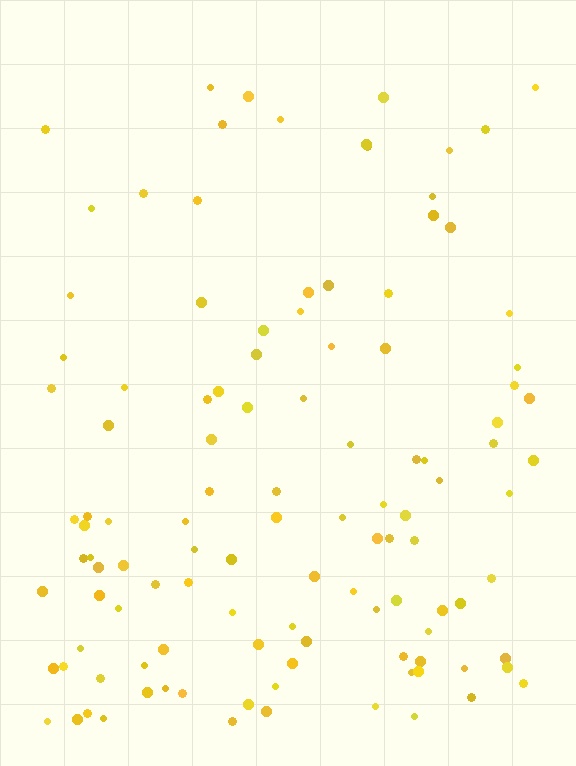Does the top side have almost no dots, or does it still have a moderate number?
Still a moderate number, just noticeably fewer than the bottom.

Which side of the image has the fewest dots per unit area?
The top.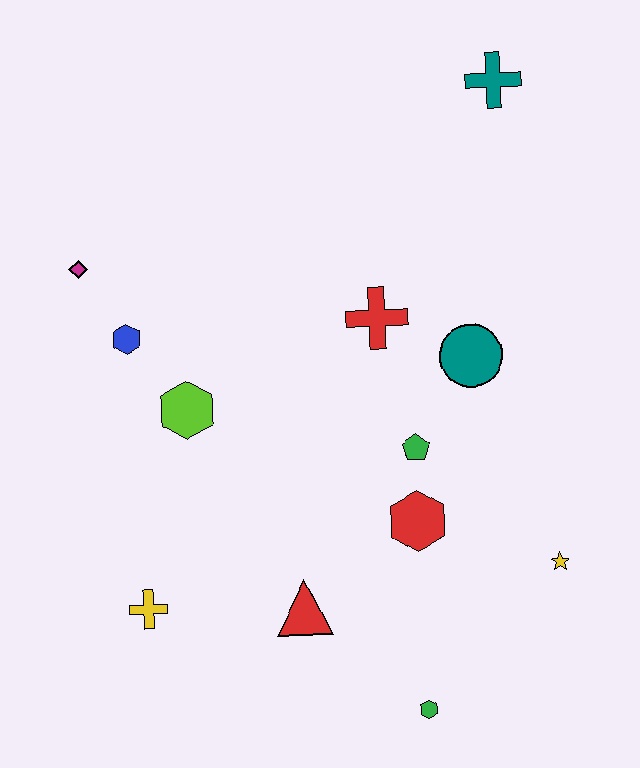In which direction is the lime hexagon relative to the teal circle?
The lime hexagon is to the left of the teal circle.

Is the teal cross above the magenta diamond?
Yes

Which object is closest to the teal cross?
The red cross is closest to the teal cross.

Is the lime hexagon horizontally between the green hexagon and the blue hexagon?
Yes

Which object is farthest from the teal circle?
The yellow cross is farthest from the teal circle.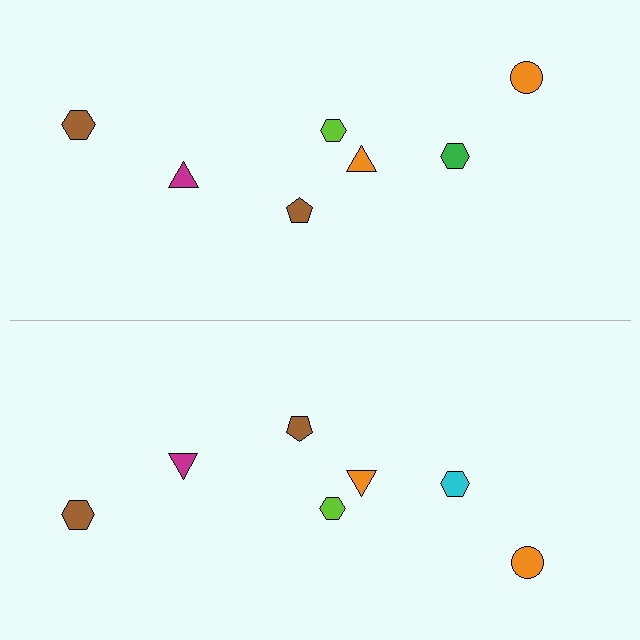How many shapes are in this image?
There are 14 shapes in this image.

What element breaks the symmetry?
The cyan hexagon on the bottom side breaks the symmetry — its mirror counterpart is green.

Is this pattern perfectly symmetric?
No, the pattern is not perfectly symmetric. The cyan hexagon on the bottom side breaks the symmetry — its mirror counterpart is green.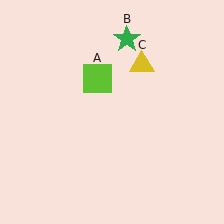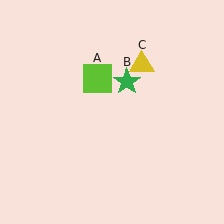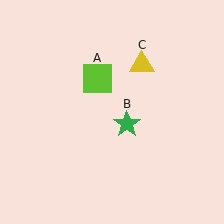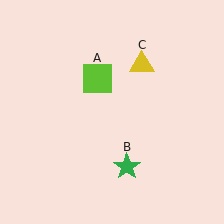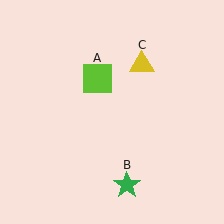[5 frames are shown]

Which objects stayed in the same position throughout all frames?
Lime square (object A) and yellow triangle (object C) remained stationary.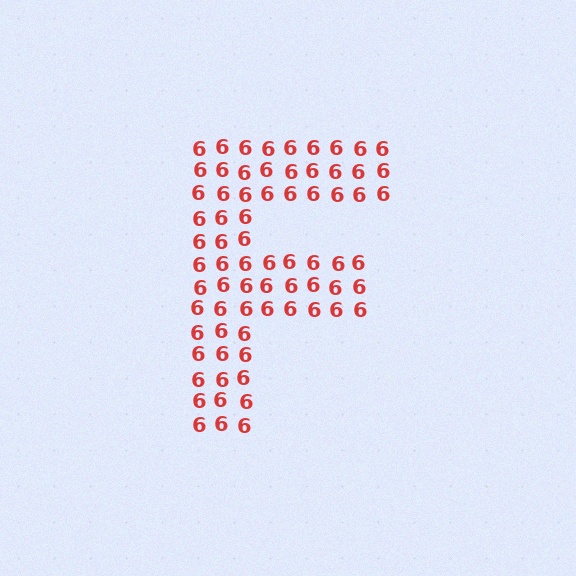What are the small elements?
The small elements are digit 6's.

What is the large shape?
The large shape is the letter F.